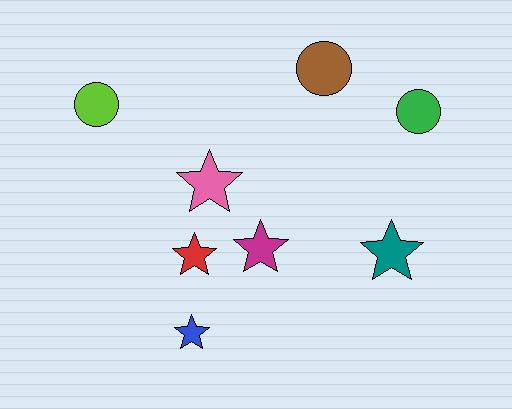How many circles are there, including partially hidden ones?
There are 3 circles.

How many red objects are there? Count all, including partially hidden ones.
There is 1 red object.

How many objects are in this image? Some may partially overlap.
There are 8 objects.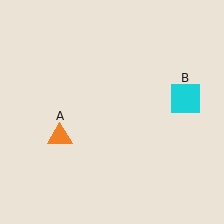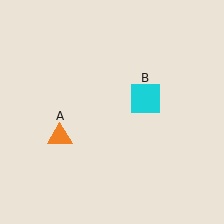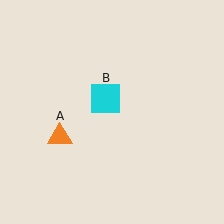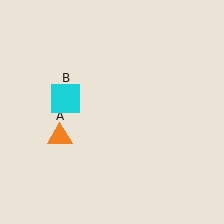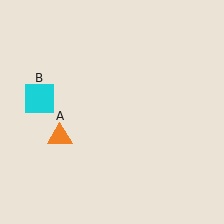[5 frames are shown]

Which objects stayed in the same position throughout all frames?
Orange triangle (object A) remained stationary.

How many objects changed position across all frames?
1 object changed position: cyan square (object B).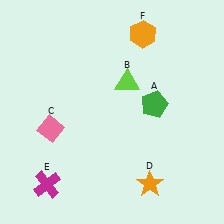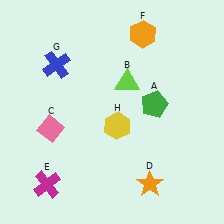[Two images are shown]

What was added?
A blue cross (G), a yellow hexagon (H) were added in Image 2.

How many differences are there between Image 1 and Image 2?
There are 2 differences between the two images.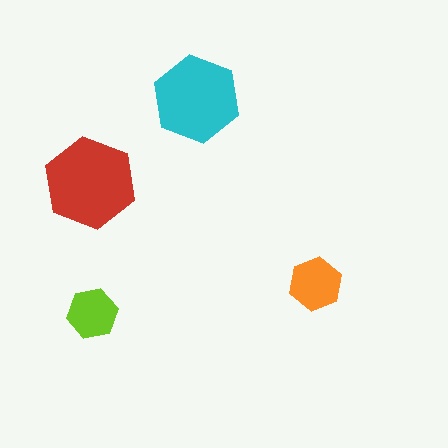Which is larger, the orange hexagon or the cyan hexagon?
The cyan one.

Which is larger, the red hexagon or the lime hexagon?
The red one.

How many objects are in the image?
There are 4 objects in the image.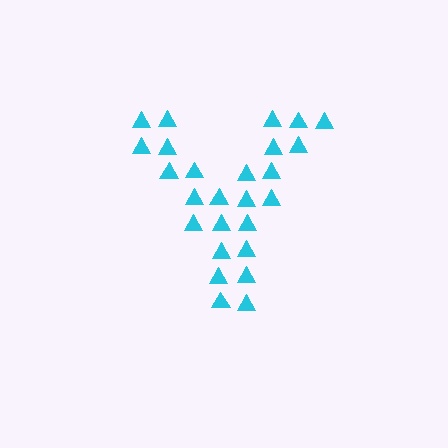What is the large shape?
The large shape is the letter Y.